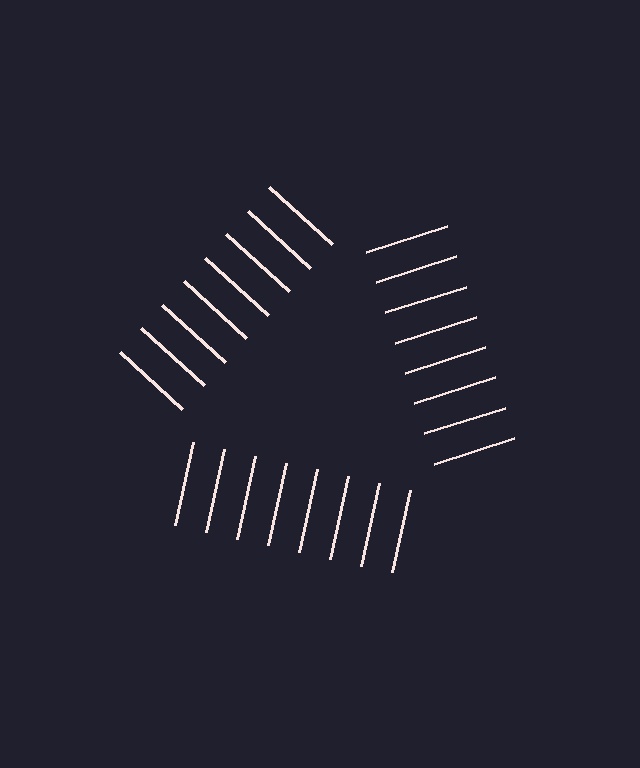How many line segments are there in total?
24 — 8 along each of the 3 edges.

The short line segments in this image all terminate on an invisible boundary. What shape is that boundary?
An illusory triangle — the line segments terminate on its edges but no continuous stroke is drawn.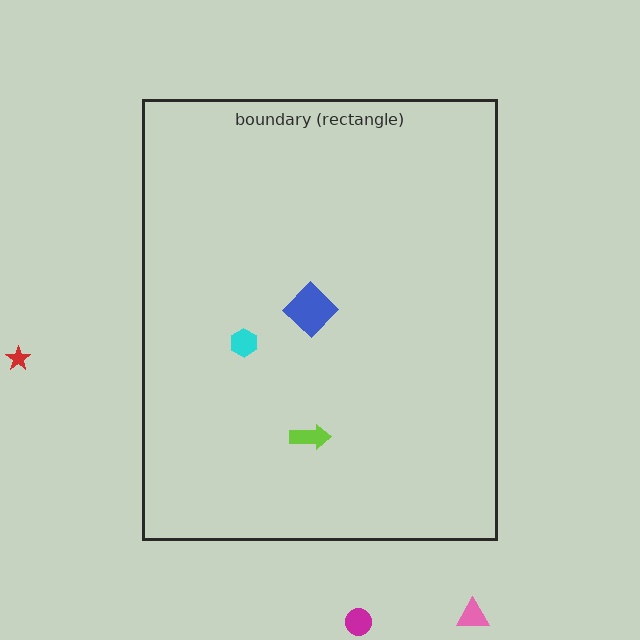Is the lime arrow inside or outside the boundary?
Inside.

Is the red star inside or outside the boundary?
Outside.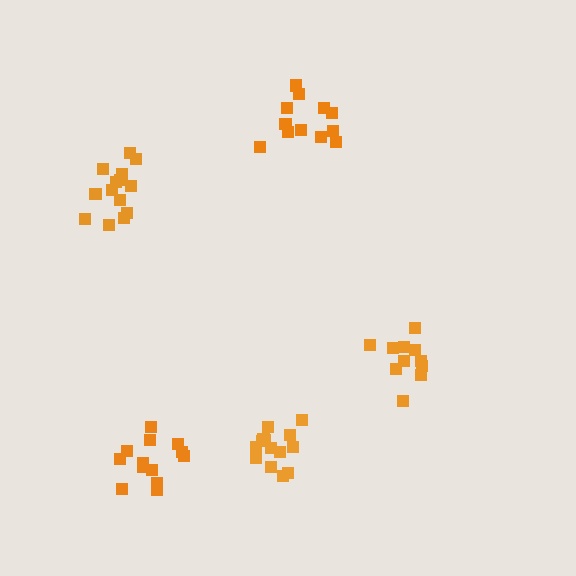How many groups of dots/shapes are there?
There are 5 groups.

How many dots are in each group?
Group 1: 14 dots, Group 2: 12 dots, Group 3: 13 dots, Group 4: 11 dots, Group 5: 15 dots (65 total).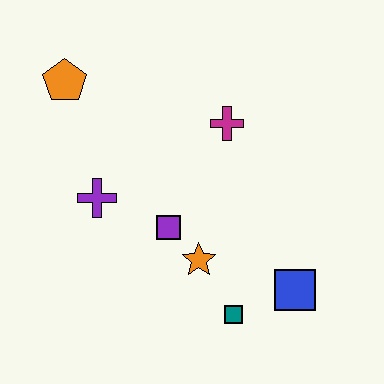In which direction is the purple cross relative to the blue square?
The purple cross is to the left of the blue square.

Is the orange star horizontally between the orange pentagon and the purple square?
No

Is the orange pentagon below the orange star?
No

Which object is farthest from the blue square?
The orange pentagon is farthest from the blue square.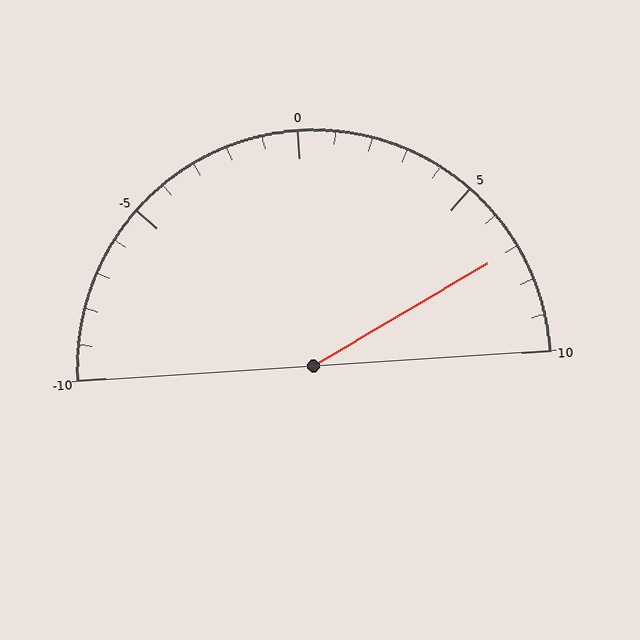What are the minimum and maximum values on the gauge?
The gauge ranges from -10 to 10.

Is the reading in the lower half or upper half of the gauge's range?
The reading is in the upper half of the range (-10 to 10).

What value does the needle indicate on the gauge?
The needle indicates approximately 7.